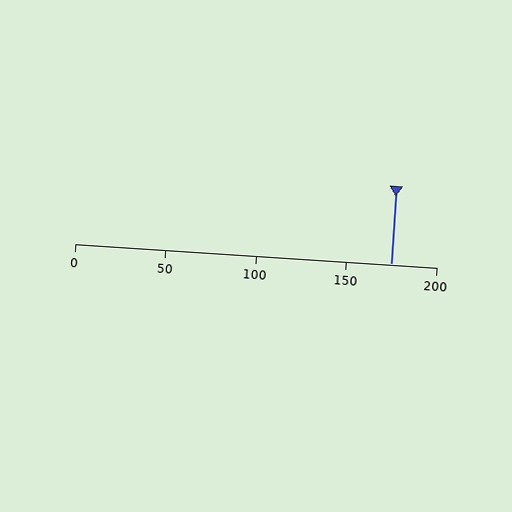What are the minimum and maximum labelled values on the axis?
The axis runs from 0 to 200.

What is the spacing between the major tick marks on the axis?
The major ticks are spaced 50 apart.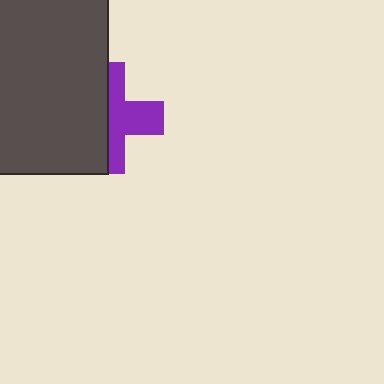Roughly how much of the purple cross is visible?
About half of it is visible (roughly 48%).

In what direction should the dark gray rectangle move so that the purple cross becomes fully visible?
The dark gray rectangle should move left. That is the shortest direction to clear the overlap and leave the purple cross fully visible.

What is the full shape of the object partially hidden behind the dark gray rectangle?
The partially hidden object is a purple cross.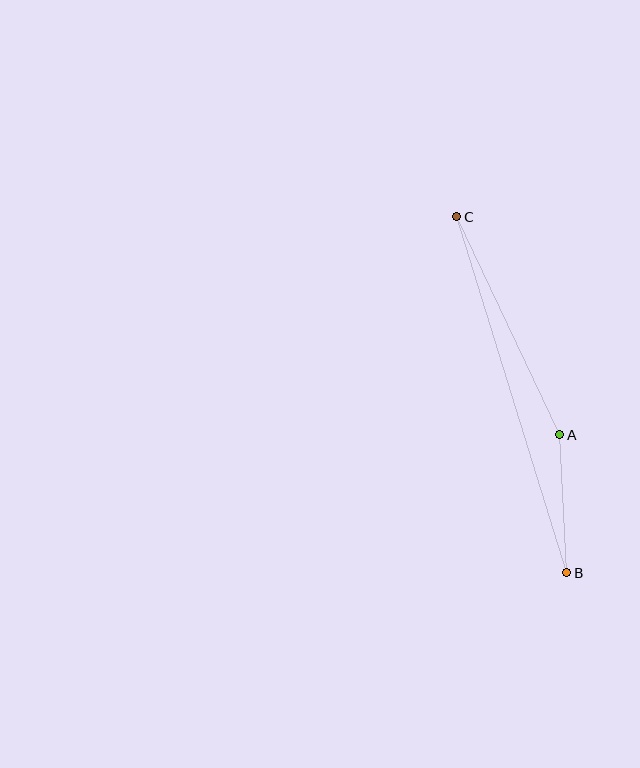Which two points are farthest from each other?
Points B and C are farthest from each other.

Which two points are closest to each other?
Points A and B are closest to each other.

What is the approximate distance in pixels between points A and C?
The distance between A and C is approximately 241 pixels.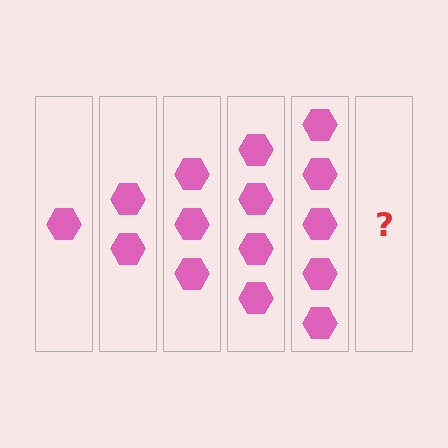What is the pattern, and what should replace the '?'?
The pattern is that each step adds one more hexagon. The '?' should be 6 hexagons.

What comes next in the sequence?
The next element should be 6 hexagons.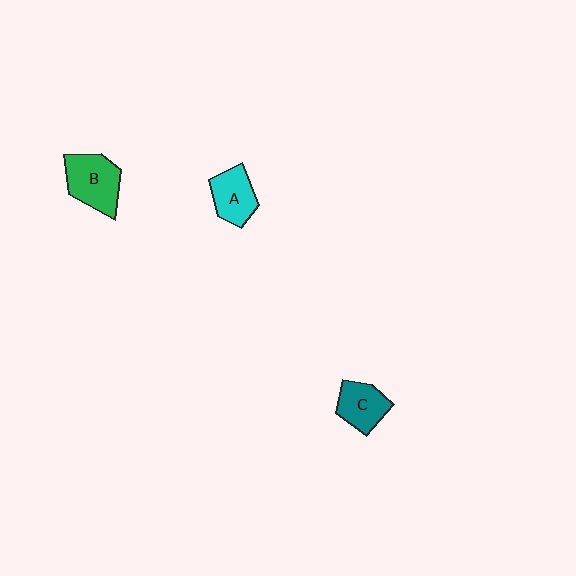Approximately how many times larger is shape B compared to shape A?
Approximately 1.3 times.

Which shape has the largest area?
Shape B (green).